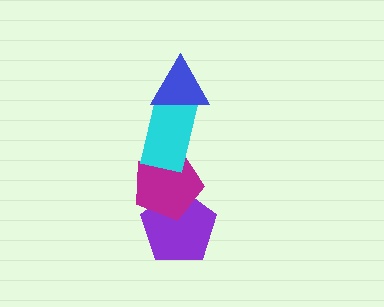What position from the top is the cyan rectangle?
The cyan rectangle is 2nd from the top.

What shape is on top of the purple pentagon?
The magenta pentagon is on top of the purple pentagon.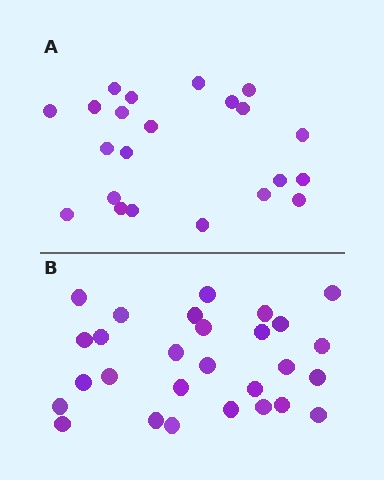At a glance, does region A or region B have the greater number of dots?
Region B (the bottom region) has more dots.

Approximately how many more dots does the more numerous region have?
Region B has about 6 more dots than region A.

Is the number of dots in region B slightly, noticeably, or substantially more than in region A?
Region B has noticeably more, but not dramatically so. The ratio is roughly 1.3 to 1.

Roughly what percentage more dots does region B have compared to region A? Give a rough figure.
About 25% more.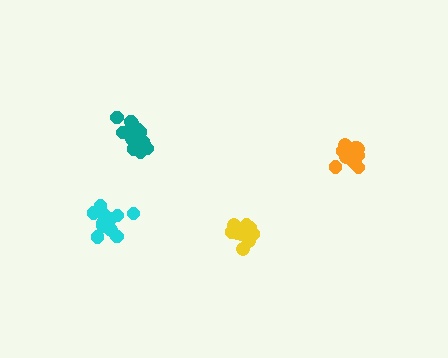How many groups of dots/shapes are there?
There are 4 groups.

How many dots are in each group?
Group 1: 17 dots, Group 2: 15 dots, Group 3: 17 dots, Group 4: 12 dots (61 total).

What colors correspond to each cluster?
The clusters are colored: teal, orange, yellow, cyan.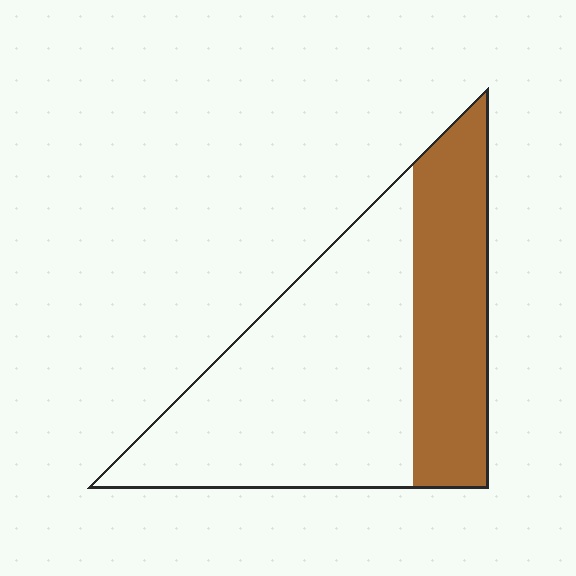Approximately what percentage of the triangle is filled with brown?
Approximately 35%.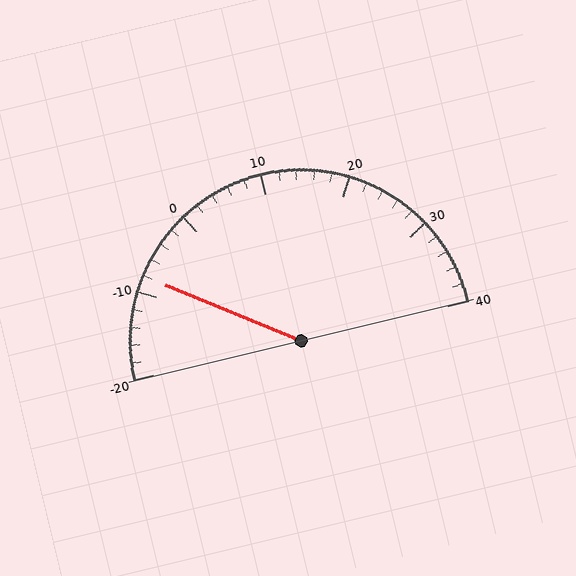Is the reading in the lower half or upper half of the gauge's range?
The reading is in the lower half of the range (-20 to 40).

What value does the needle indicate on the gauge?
The needle indicates approximately -8.